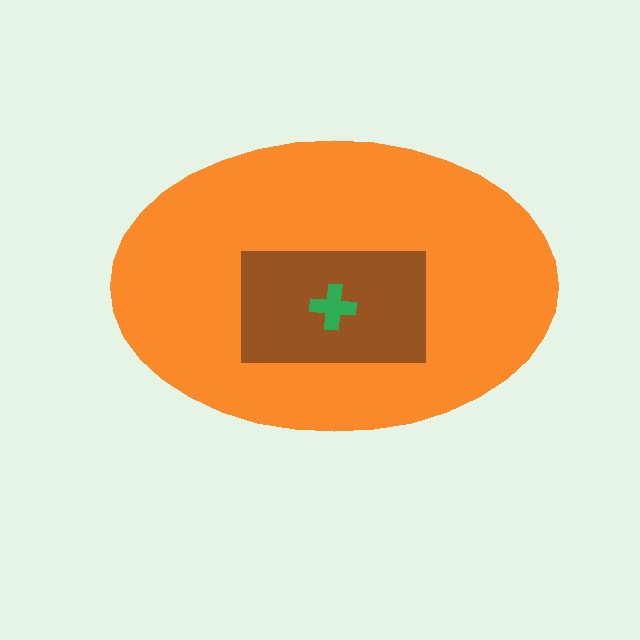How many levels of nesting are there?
3.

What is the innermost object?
The green cross.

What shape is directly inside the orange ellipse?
The brown rectangle.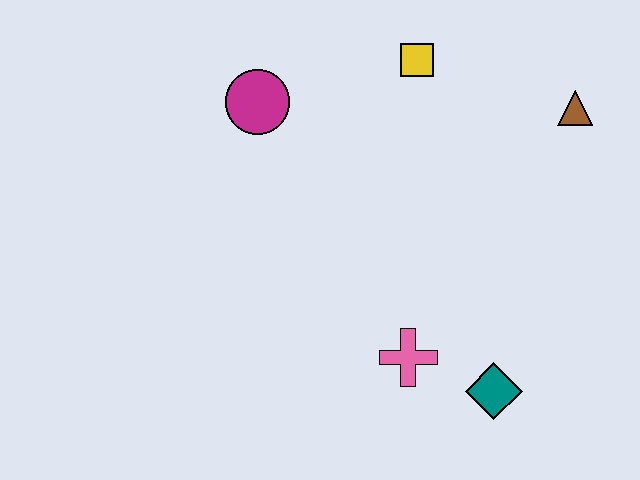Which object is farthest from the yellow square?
The teal diamond is farthest from the yellow square.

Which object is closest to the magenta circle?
The yellow square is closest to the magenta circle.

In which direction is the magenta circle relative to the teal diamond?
The magenta circle is above the teal diamond.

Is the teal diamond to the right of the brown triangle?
No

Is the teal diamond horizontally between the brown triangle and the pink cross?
Yes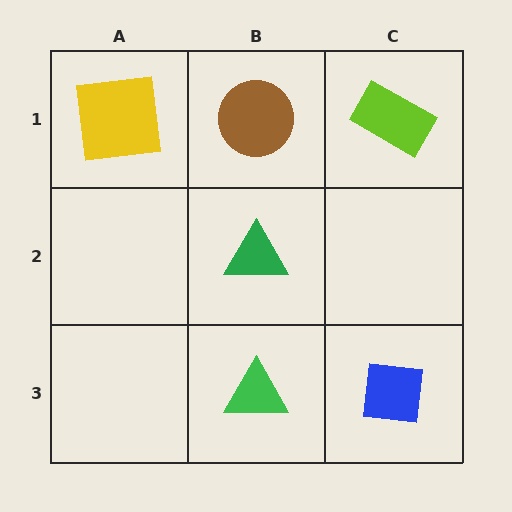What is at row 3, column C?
A blue square.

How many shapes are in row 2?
1 shape.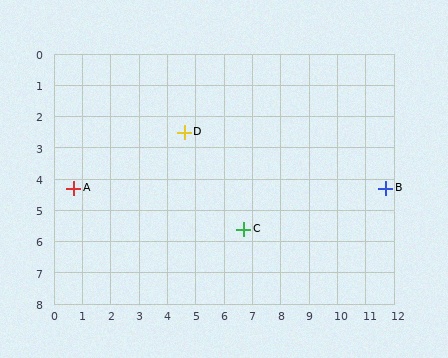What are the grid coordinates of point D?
Point D is at approximately (4.6, 2.5).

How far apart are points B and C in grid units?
Points B and C are about 5.2 grid units apart.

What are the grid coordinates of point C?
Point C is at approximately (6.7, 5.6).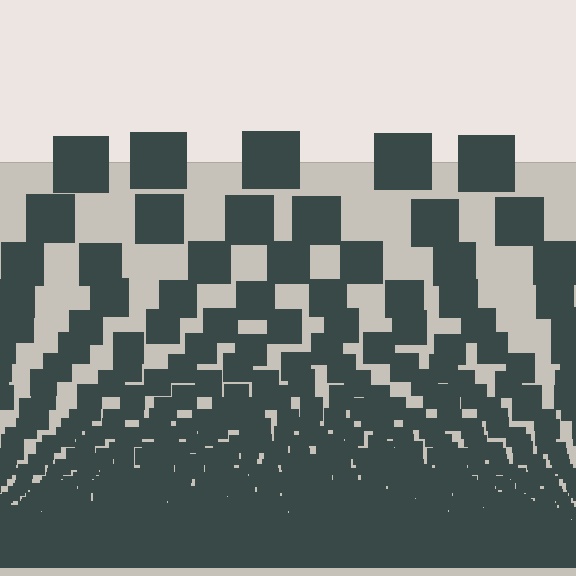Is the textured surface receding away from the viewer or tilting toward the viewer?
The surface appears to tilt toward the viewer. Texture elements get larger and sparser toward the top.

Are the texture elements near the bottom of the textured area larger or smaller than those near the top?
Smaller. The gradient is inverted — elements near the bottom are smaller and denser.